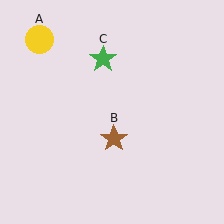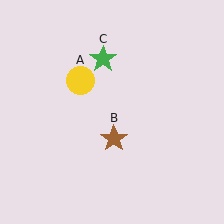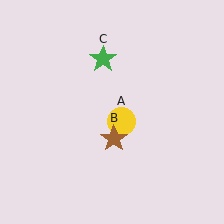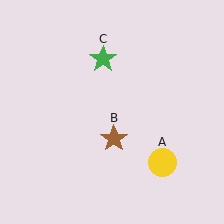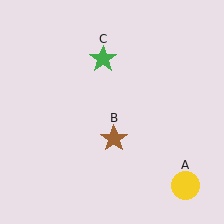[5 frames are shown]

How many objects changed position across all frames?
1 object changed position: yellow circle (object A).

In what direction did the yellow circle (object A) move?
The yellow circle (object A) moved down and to the right.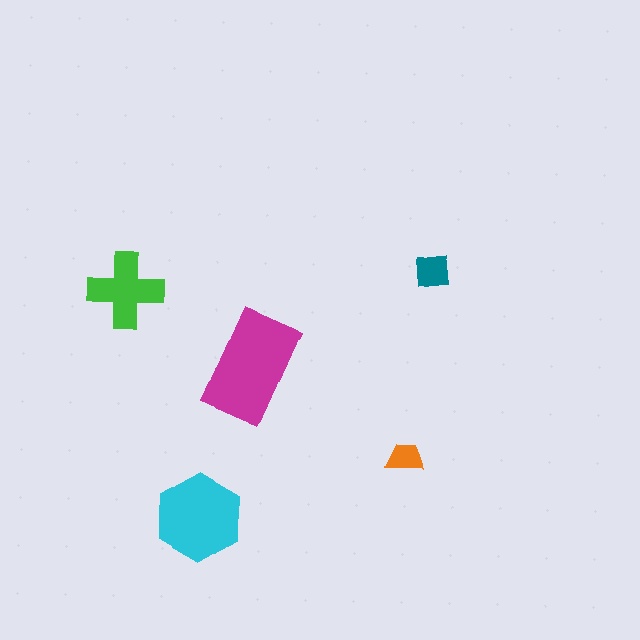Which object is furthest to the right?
The teal square is rightmost.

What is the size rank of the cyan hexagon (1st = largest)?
2nd.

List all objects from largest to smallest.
The magenta rectangle, the cyan hexagon, the green cross, the teal square, the orange trapezoid.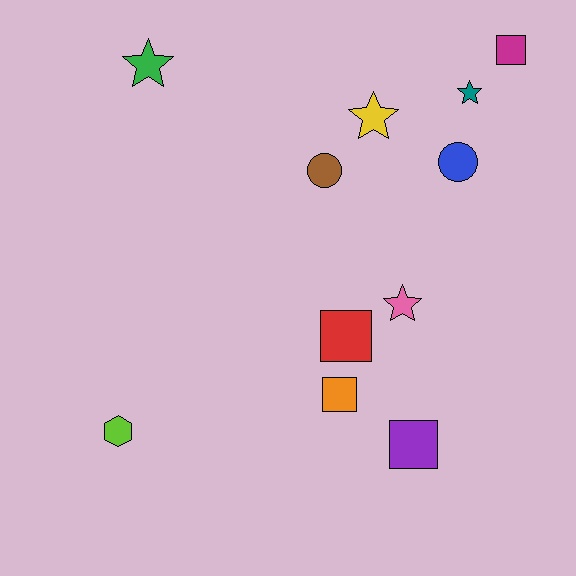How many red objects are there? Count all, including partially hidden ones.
There is 1 red object.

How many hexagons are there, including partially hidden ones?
There is 1 hexagon.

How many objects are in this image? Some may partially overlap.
There are 11 objects.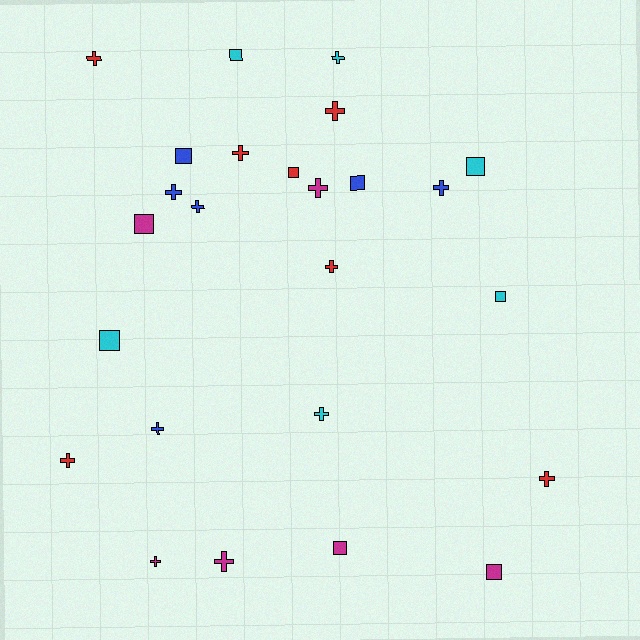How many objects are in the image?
There are 25 objects.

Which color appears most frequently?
Red, with 7 objects.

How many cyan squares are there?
There are 4 cyan squares.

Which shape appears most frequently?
Cross, with 15 objects.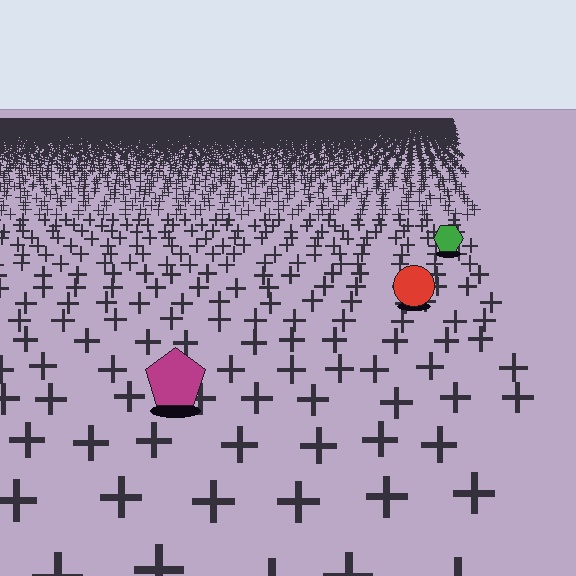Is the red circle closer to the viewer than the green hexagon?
Yes. The red circle is closer — you can tell from the texture gradient: the ground texture is coarser near it.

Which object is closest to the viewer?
The magenta pentagon is closest. The texture marks near it are larger and more spread out.